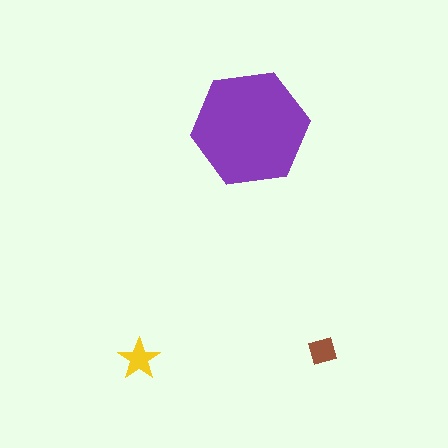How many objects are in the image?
There are 3 objects in the image.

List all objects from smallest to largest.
The brown diamond, the yellow star, the purple hexagon.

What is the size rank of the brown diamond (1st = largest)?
3rd.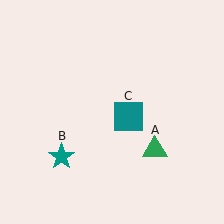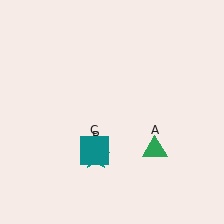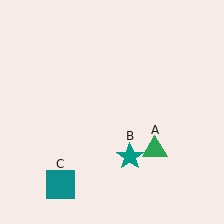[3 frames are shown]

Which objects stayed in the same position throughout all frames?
Green triangle (object A) remained stationary.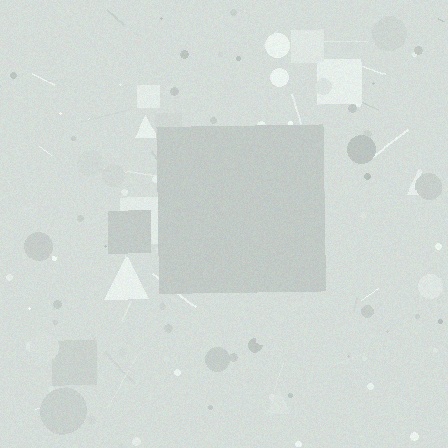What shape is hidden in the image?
A square is hidden in the image.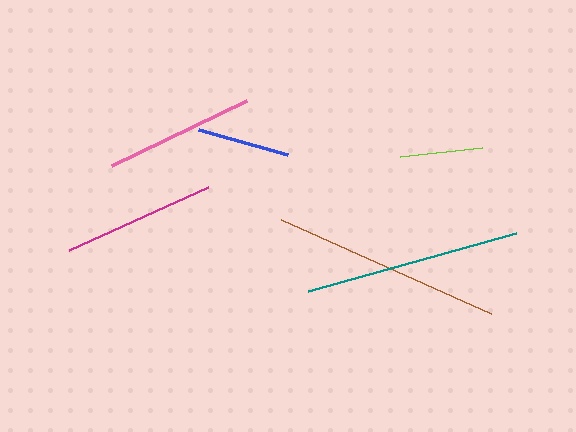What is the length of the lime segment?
The lime segment is approximately 82 pixels long.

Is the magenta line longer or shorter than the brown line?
The brown line is longer than the magenta line.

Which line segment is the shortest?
The lime line is the shortest at approximately 82 pixels.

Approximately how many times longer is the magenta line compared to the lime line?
The magenta line is approximately 1.9 times the length of the lime line.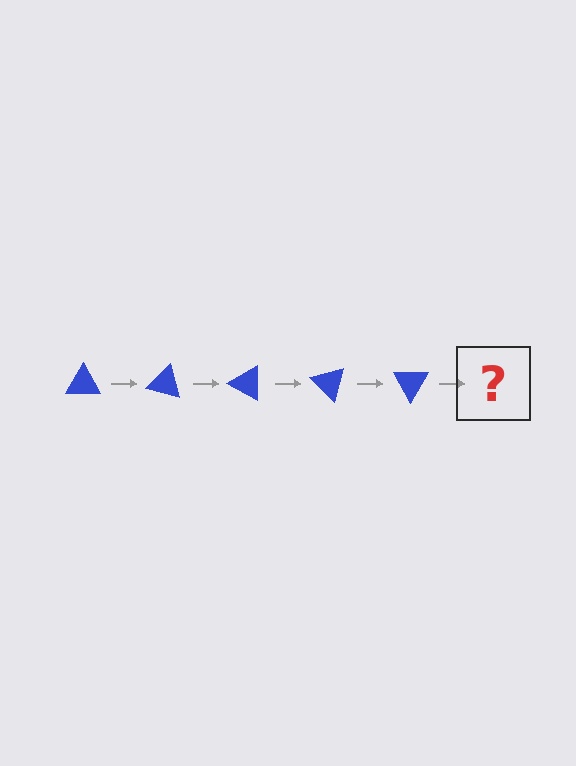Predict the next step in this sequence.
The next step is a blue triangle rotated 75 degrees.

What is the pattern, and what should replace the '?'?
The pattern is that the triangle rotates 15 degrees each step. The '?' should be a blue triangle rotated 75 degrees.